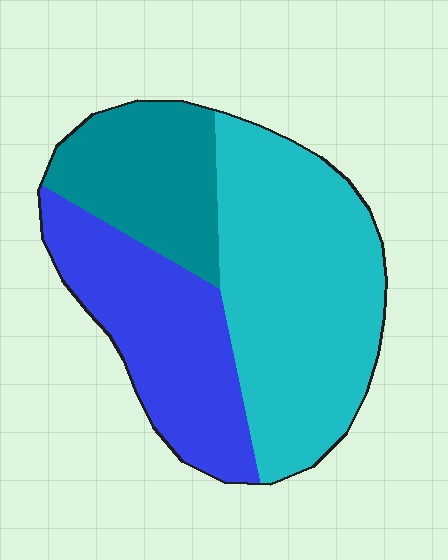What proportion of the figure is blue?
Blue takes up between a sixth and a third of the figure.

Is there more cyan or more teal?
Cyan.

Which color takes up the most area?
Cyan, at roughly 50%.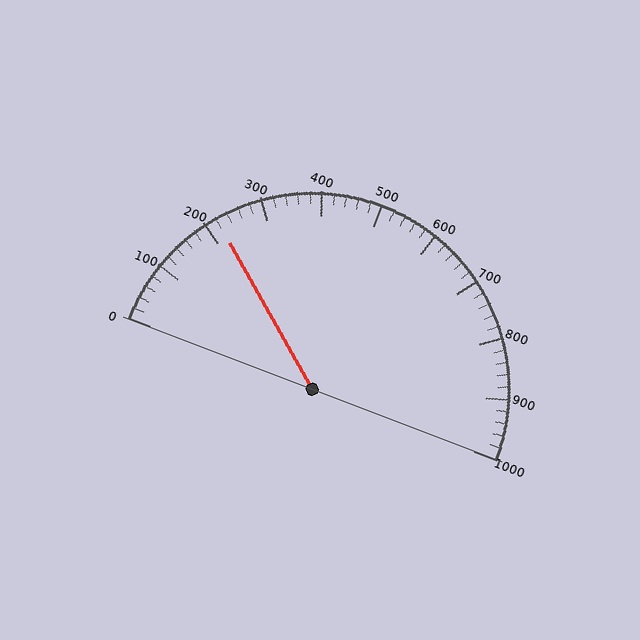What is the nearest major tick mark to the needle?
The nearest major tick mark is 200.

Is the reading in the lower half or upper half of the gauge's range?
The reading is in the lower half of the range (0 to 1000).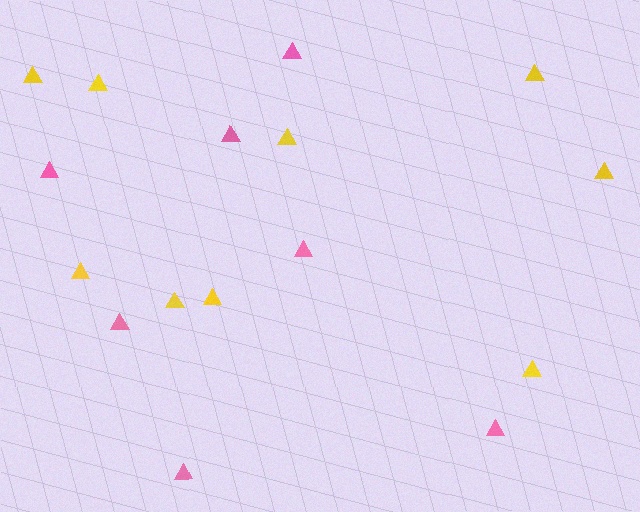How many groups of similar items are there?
There are 2 groups: one group of pink triangles (7) and one group of yellow triangles (9).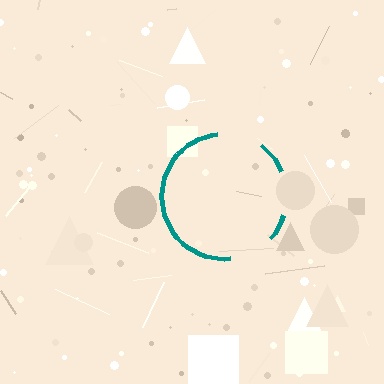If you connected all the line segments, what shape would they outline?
They would outline a circle.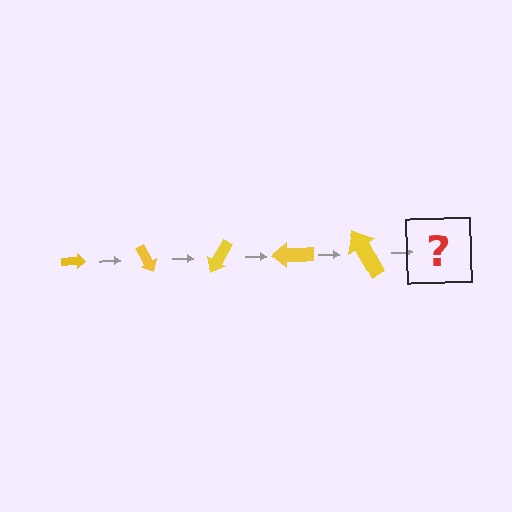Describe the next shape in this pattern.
It should be an arrow, larger than the previous one and rotated 300 degrees from the start.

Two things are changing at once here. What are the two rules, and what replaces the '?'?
The two rules are that the arrow grows larger each step and it rotates 60 degrees each step. The '?' should be an arrow, larger than the previous one and rotated 300 degrees from the start.